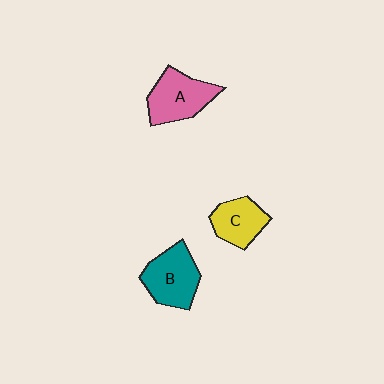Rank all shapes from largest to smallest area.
From largest to smallest: B (teal), A (pink), C (yellow).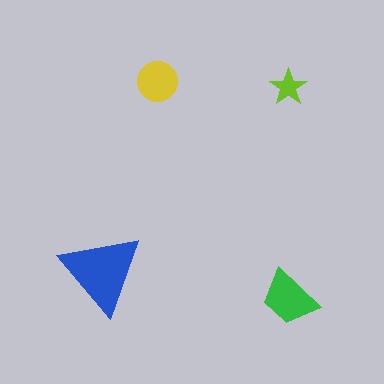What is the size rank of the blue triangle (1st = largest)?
1st.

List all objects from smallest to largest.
The lime star, the yellow circle, the green trapezoid, the blue triangle.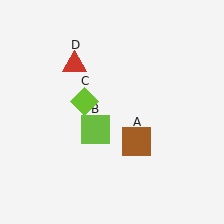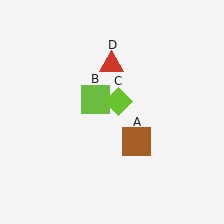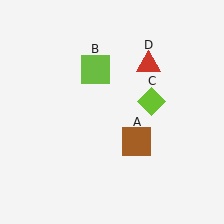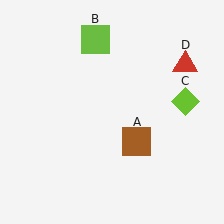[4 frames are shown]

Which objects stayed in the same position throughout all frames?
Brown square (object A) remained stationary.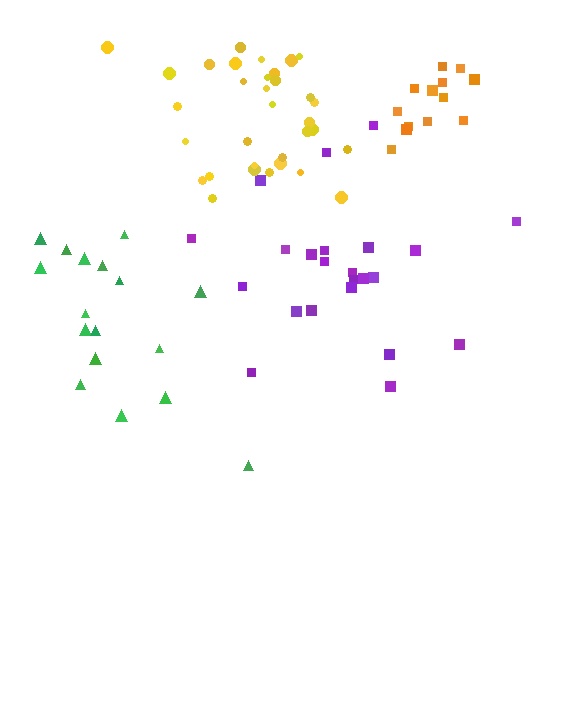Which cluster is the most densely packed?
Orange.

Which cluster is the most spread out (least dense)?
Green.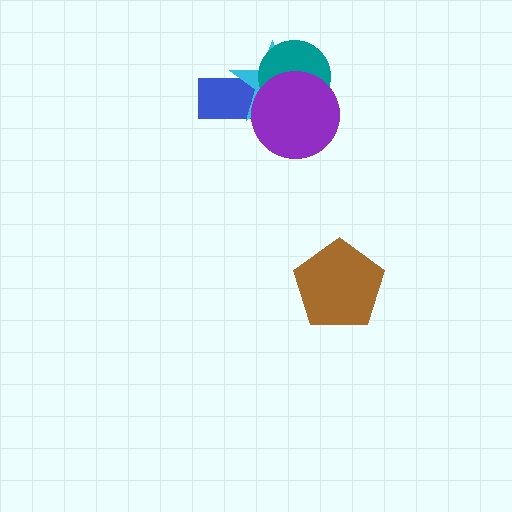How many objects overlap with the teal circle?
2 objects overlap with the teal circle.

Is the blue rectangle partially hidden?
Yes, it is partially covered by another shape.